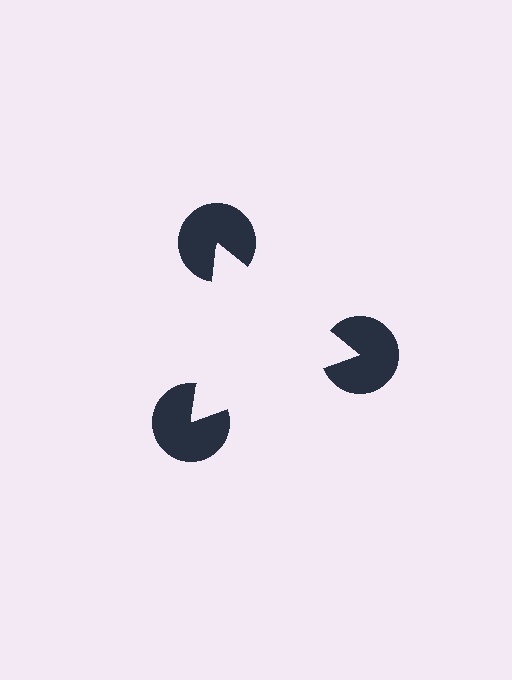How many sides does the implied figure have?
3 sides.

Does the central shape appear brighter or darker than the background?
It typically appears slightly brighter than the background, even though no actual brightness change is drawn.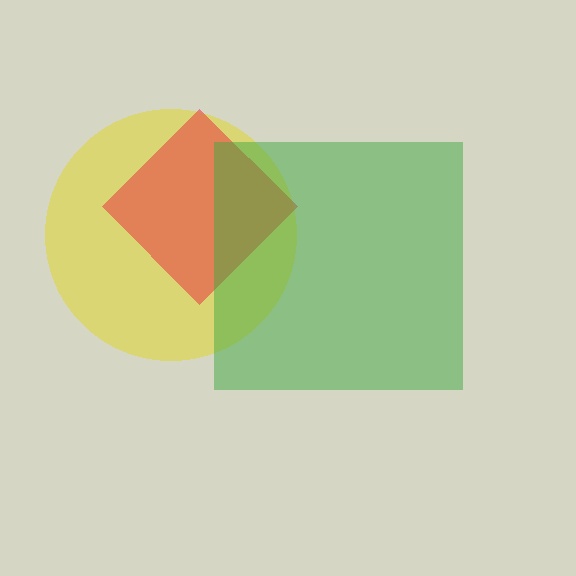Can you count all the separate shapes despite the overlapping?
Yes, there are 3 separate shapes.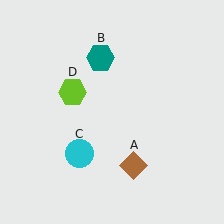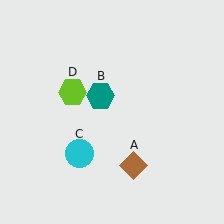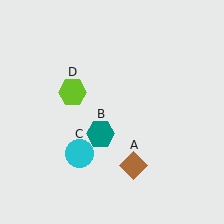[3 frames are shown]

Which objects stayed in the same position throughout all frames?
Brown diamond (object A) and cyan circle (object C) and lime hexagon (object D) remained stationary.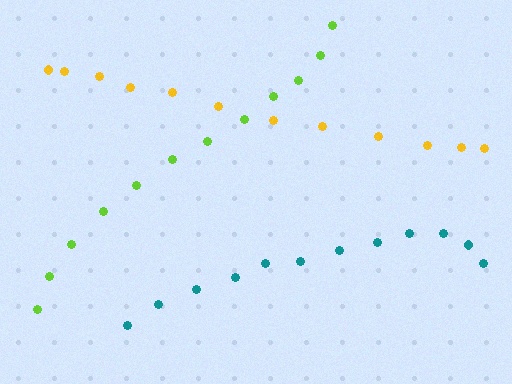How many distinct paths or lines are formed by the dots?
There are 3 distinct paths.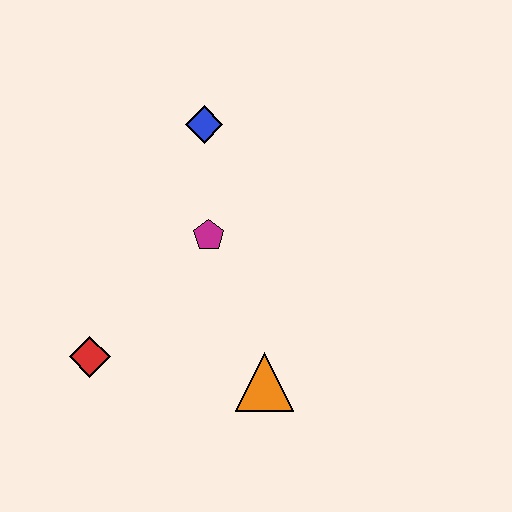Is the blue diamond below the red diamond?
No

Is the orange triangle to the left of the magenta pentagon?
No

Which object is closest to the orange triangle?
The magenta pentagon is closest to the orange triangle.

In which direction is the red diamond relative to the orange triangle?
The red diamond is to the left of the orange triangle.